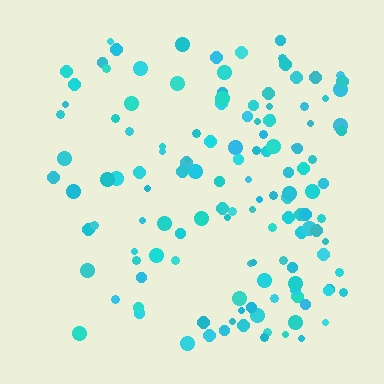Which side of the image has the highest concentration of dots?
The right.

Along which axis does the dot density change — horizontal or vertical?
Horizontal.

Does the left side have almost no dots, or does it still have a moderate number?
Still a moderate number, just noticeably fewer than the right.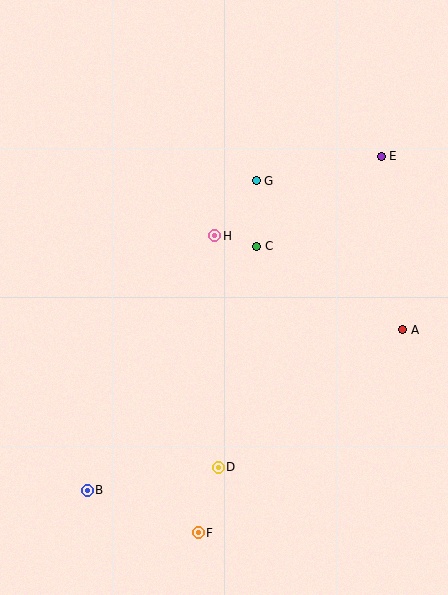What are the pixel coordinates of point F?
Point F is at (198, 533).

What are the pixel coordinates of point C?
Point C is at (257, 246).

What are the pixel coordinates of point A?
Point A is at (402, 330).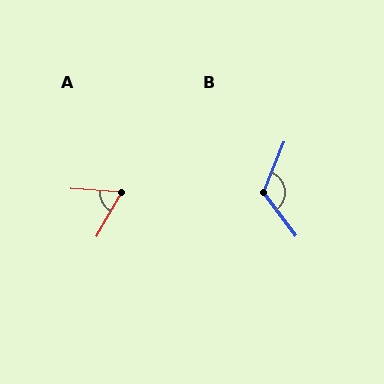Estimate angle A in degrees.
Approximately 64 degrees.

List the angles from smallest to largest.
A (64°), B (121°).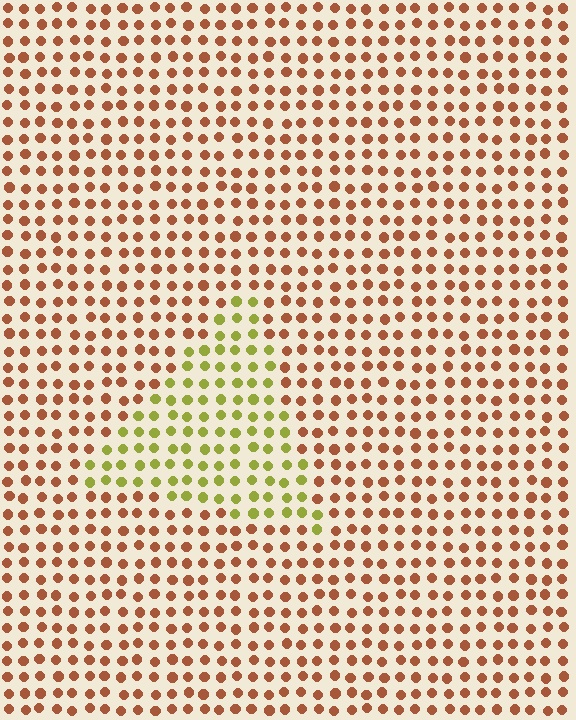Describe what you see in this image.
The image is filled with small brown elements in a uniform arrangement. A triangle-shaped region is visible where the elements are tinted to a slightly different hue, forming a subtle color boundary.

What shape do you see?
I see a triangle.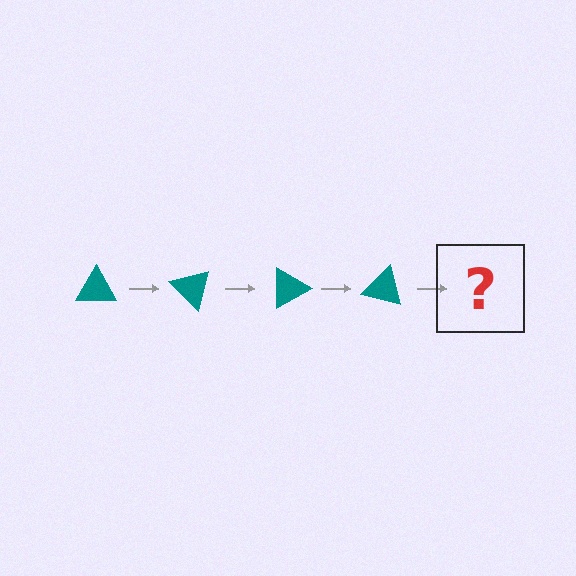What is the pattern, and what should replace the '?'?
The pattern is that the triangle rotates 45 degrees each step. The '?' should be a teal triangle rotated 180 degrees.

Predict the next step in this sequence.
The next step is a teal triangle rotated 180 degrees.